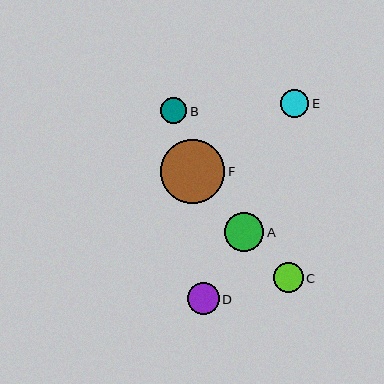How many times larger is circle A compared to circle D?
Circle A is approximately 1.2 times the size of circle D.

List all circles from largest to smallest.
From largest to smallest: F, A, D, C, E, B.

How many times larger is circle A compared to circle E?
Circle A is approximately 1.4 times the size of circle E.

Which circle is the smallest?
Circle B is the smallest with a size of approximately 26 pixels.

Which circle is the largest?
Circle F is the largest with a size of approximately 64 pixels.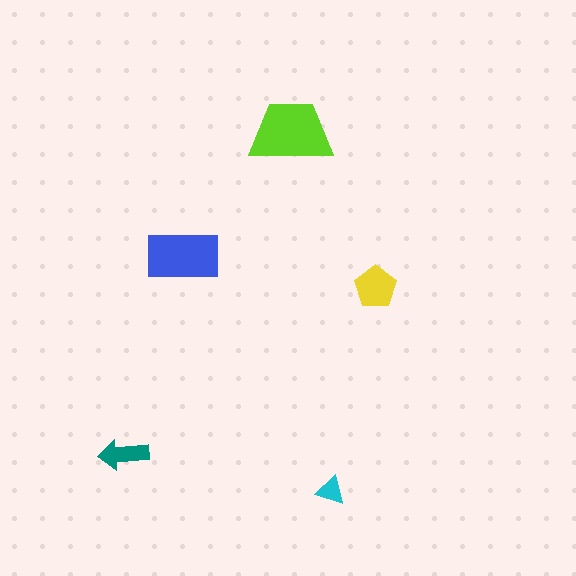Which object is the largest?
The lime trapezoid.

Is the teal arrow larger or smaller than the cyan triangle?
Larger.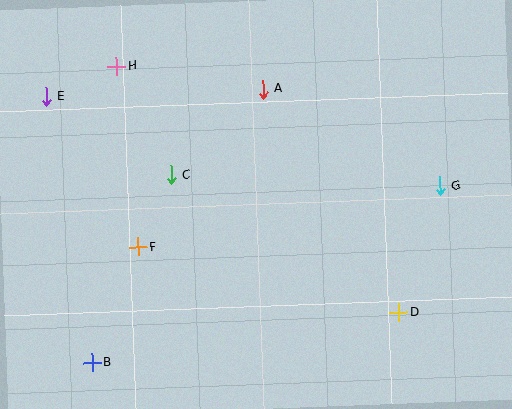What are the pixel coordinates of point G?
Point G is at (440, 186).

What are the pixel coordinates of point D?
Point D is at (399, 313).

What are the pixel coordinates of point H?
Point H is at (116, 66).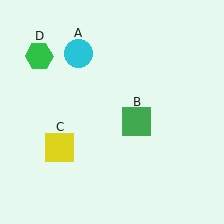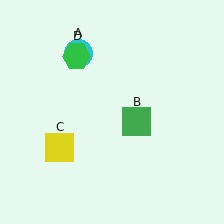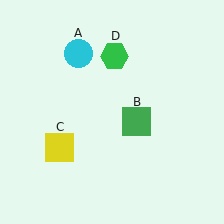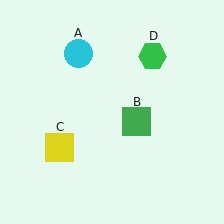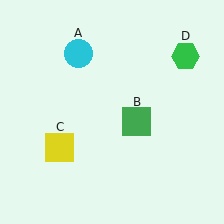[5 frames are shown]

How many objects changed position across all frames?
1 object changed position: green hexagon (object D).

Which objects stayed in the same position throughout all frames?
Cyan circle (object A) and green square (object B) and yellow square (object C) remained stationary.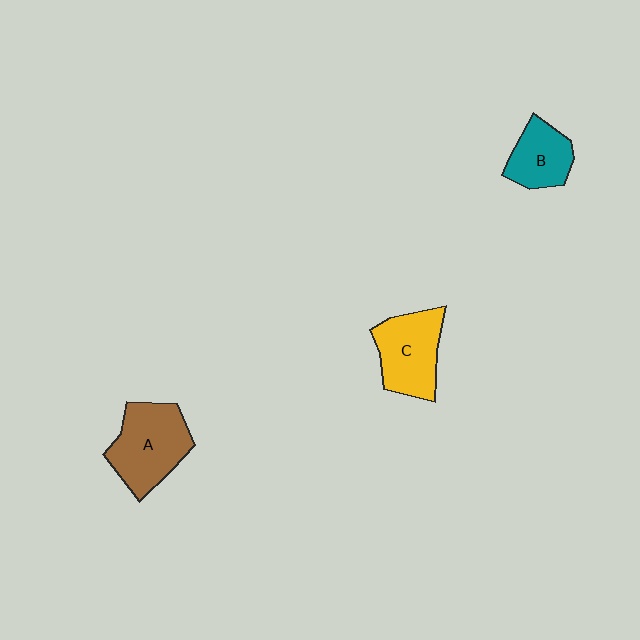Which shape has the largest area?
Shape A (brown).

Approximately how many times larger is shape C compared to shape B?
Approximately 1.4 times.